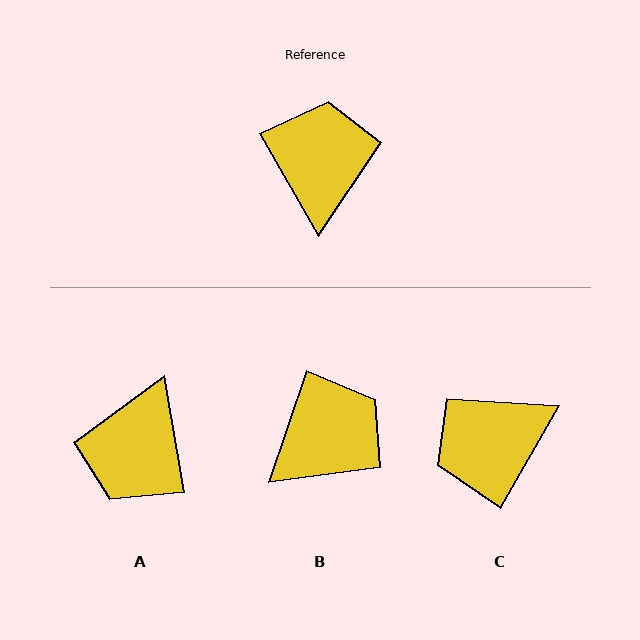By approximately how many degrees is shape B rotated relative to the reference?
Approximately 48 degrees clockwise.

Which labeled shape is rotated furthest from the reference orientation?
A, about 160 degrees away.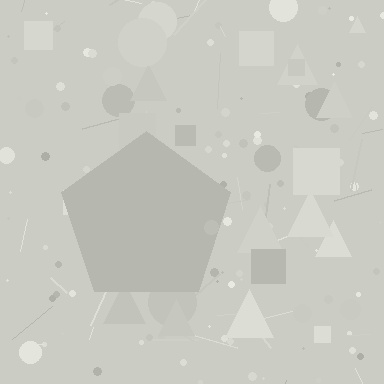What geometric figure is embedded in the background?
A pentagon is embedded in the background.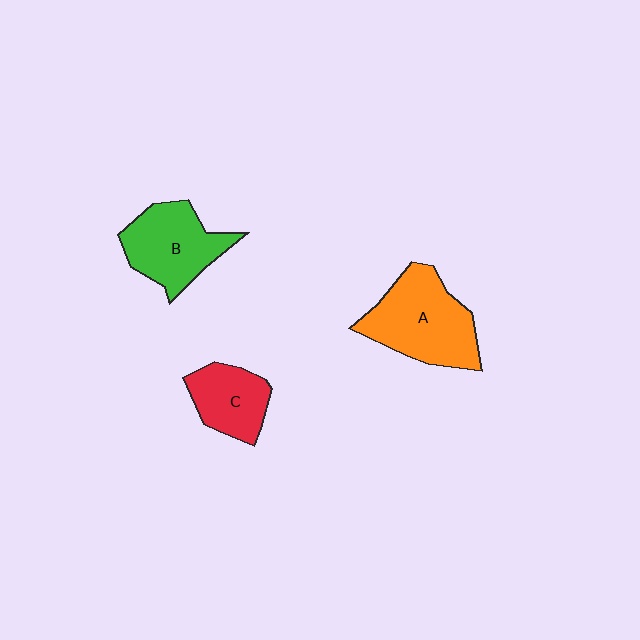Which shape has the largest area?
Shape A (orange).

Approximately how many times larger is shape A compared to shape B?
Approximately 1.2 times.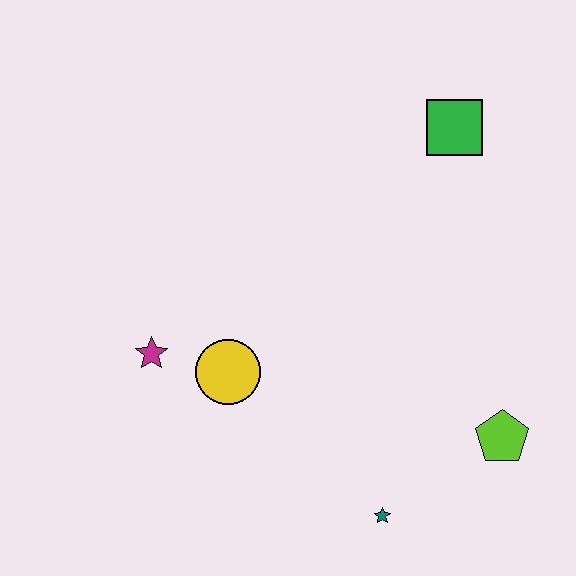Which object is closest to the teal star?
The lime pentagon is closest to the teal star.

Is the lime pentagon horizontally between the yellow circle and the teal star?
No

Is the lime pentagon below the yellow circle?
Yes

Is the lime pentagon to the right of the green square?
Yes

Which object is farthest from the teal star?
The green square is farthest from the teal star.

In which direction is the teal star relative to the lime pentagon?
The teal star is to the left of the lime pentagon.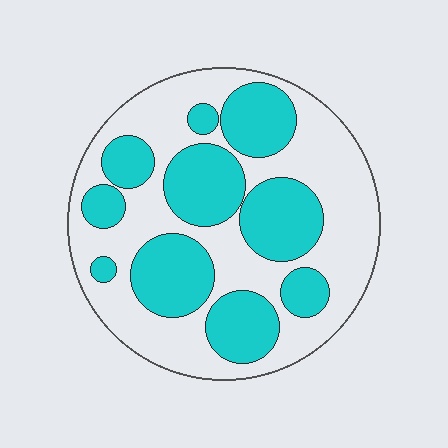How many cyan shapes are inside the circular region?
10.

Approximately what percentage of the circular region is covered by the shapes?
Approximately 45%.